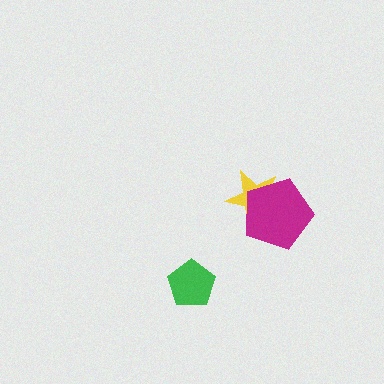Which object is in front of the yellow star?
The magenta pentagon is in front of the yellow star.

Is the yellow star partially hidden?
Yes, it is partially covered by another shape.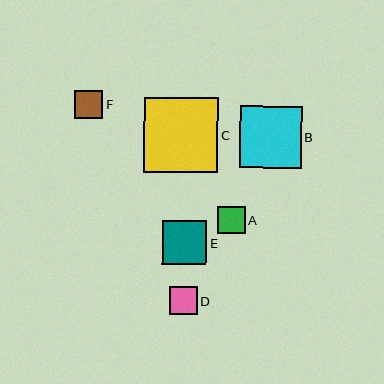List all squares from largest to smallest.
From largest to smallest: C, B, E, F, D, A.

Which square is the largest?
Square C is the largest with a size of approximately 75 pixels.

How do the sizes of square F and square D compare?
Square F and square D are approximately the same size.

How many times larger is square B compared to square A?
Square B is approximately 2.3 times the size of square A.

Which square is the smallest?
Square A is the smallest with a size of approximately 27 pixels.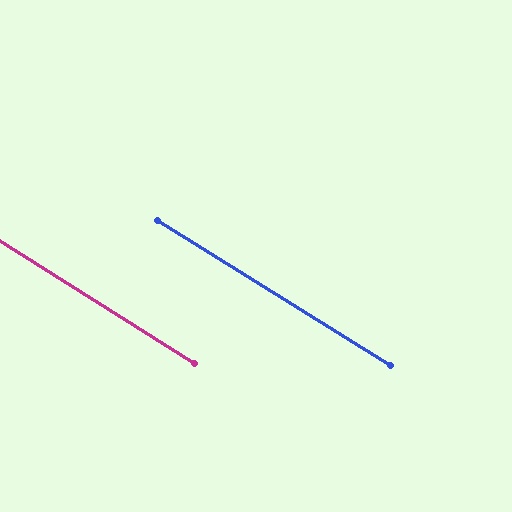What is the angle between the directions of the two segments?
Approximately 0 degrees.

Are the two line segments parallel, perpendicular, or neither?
Parallel — their directions differ by only 0.2°.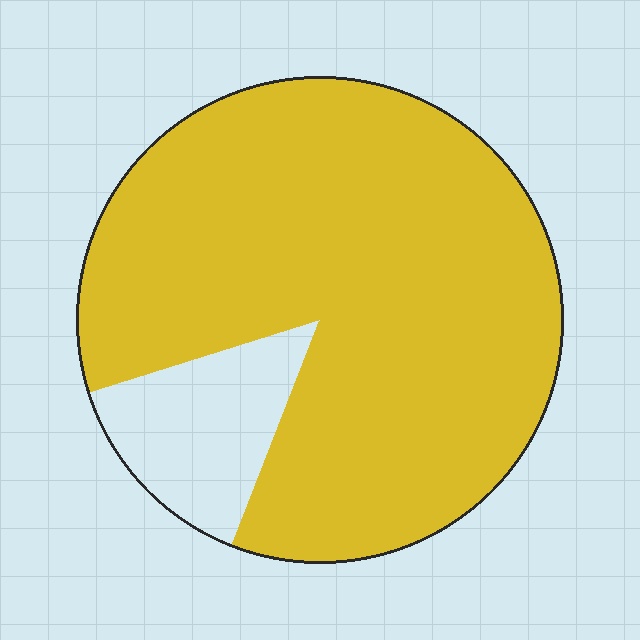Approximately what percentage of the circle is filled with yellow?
Approximately 85%.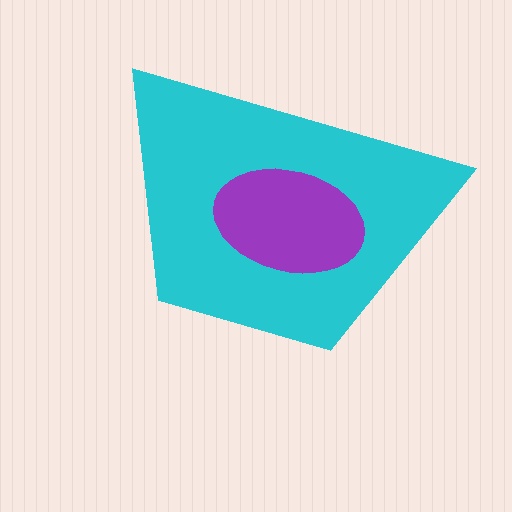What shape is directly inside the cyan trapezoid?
The purple ellipse.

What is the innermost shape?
The purple ellipse.